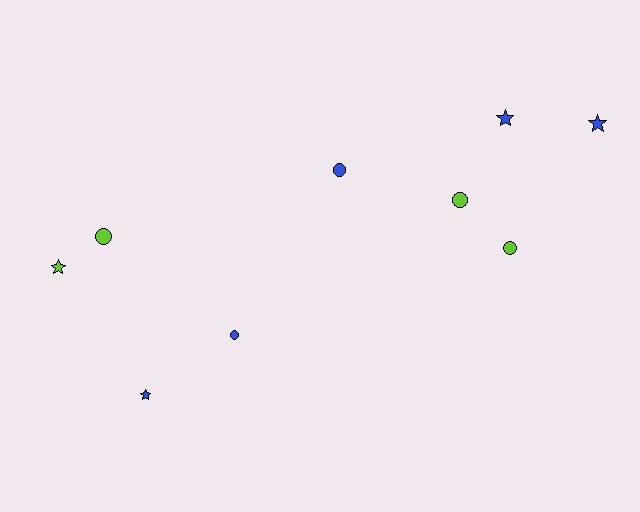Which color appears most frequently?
Blue, with 5 objects.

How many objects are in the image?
There are 9 objects.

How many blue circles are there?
There are 2 blue circles.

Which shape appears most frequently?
Circle, with 5 objects.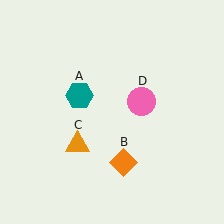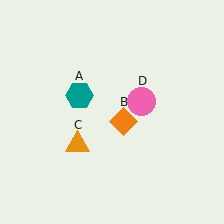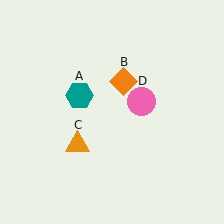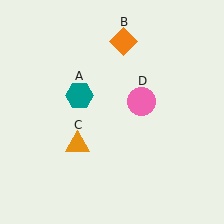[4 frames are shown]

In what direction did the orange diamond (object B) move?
The orange diamond (object B) moved up.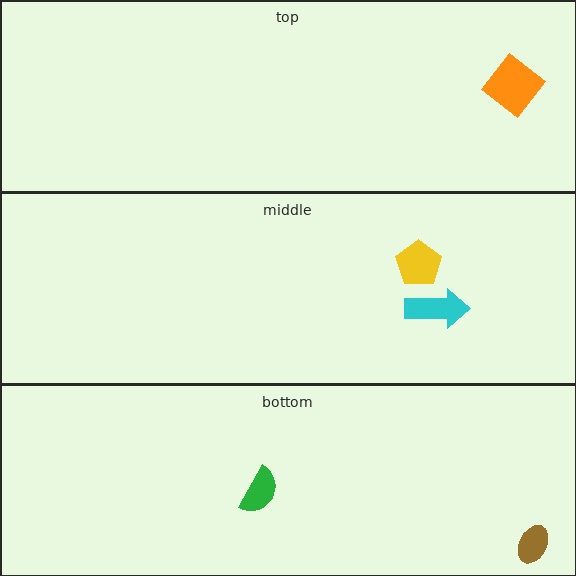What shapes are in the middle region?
The yellow pentagon, the cyan arrow.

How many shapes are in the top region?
1.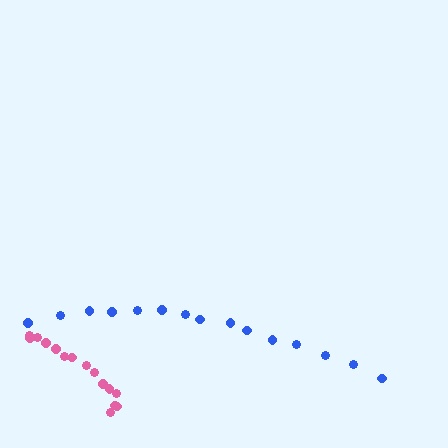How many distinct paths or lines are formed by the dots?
There are 2 distinct paths.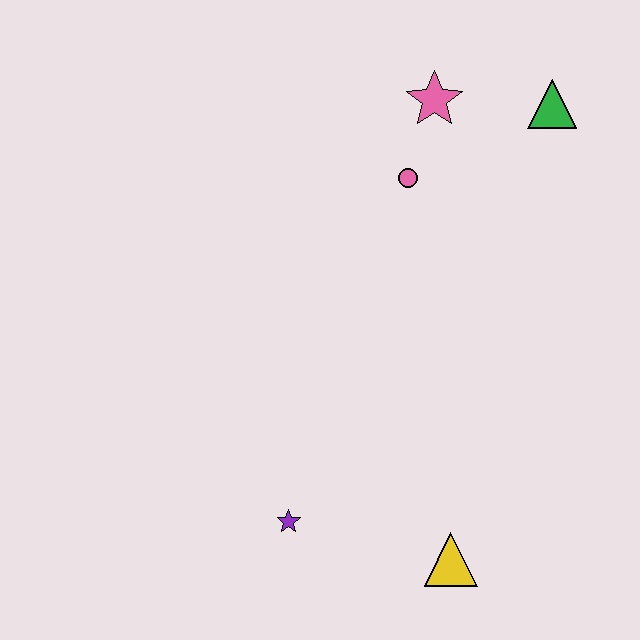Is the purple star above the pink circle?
No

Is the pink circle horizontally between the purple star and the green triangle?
Yes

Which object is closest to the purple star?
The yellow triangle is closest to the purple star.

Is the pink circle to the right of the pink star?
No